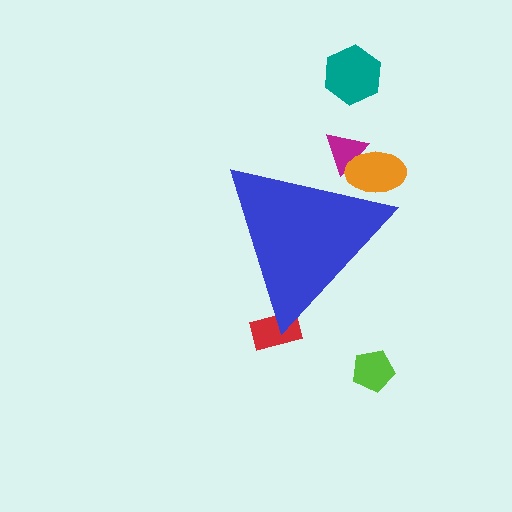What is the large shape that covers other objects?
A blue triangle.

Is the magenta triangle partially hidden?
Yes, the magenta triangle is partially hidden behind the blue triangle.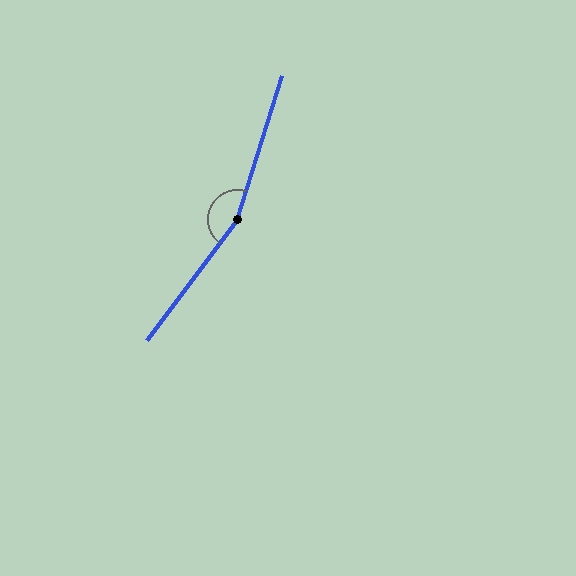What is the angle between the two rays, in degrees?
Approximately 160 degrees.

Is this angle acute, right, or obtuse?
It is obtuse.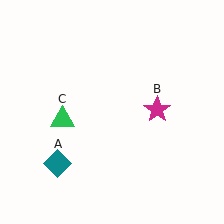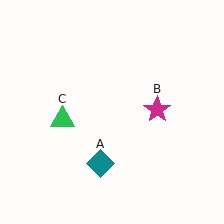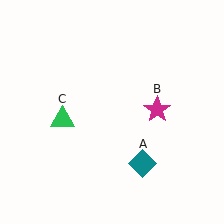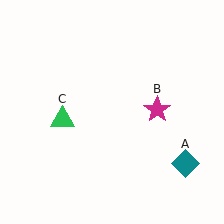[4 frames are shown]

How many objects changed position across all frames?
1 object changed position: teal diamond (object A).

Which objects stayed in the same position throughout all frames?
Magenta star (object B) and green triangle (object C) remained stationary.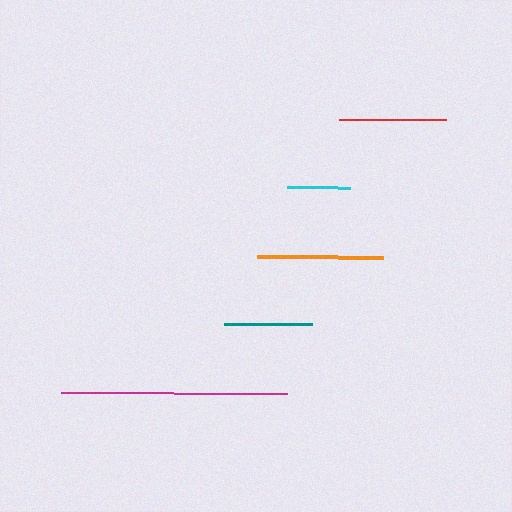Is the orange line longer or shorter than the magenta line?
The magenta line is longer than the orange line.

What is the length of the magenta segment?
The magenta segment is approximately 226 pixels long.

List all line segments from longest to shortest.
From longest to shortest: magenta, orange, red, teal, cyan.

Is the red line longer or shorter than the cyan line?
The red line is longer than the cyan line.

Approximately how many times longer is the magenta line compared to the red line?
The magenta line is approximately 2.1 times the length of the red line.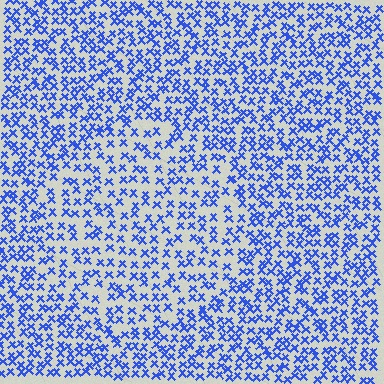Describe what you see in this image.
The image contains small blue elements arranged at two different densities. A circle-shaped region is visible where the elements are less densely packed than the surrounding area.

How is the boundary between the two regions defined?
The boundary is defined by a change in element density (approximately 1.5x ratio). All elements are the same color, size, and shape.